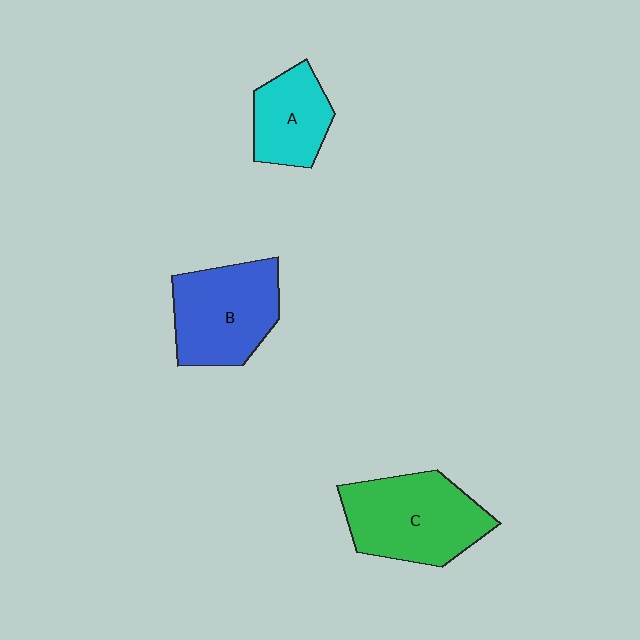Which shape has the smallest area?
Shape A (cyan).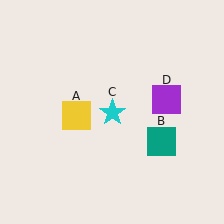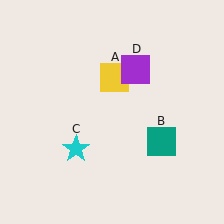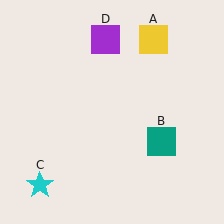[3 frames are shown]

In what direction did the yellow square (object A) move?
The yellow square (object A) moved up and to the right.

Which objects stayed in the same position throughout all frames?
Teal square (object B) remained stationary.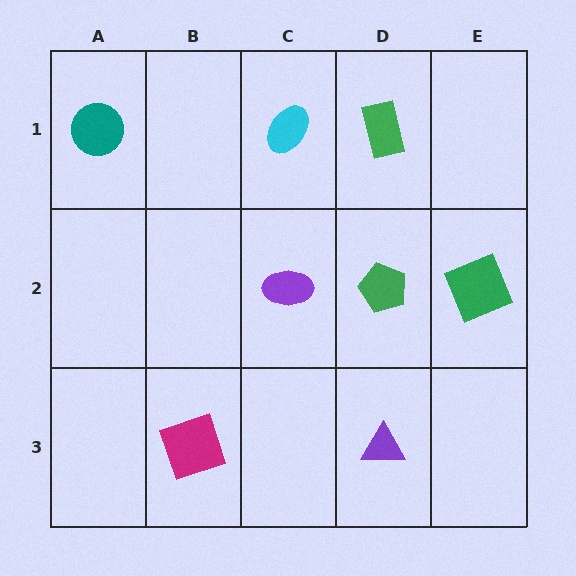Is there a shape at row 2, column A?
No, that cell is empty.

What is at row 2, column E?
A green square.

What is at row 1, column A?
A teal circle.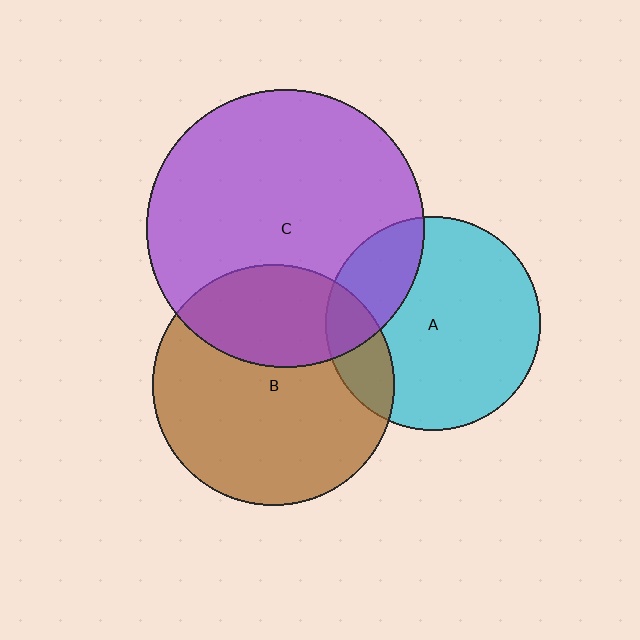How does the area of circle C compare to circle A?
Approximately 1.7 times.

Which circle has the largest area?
Circle C (purple).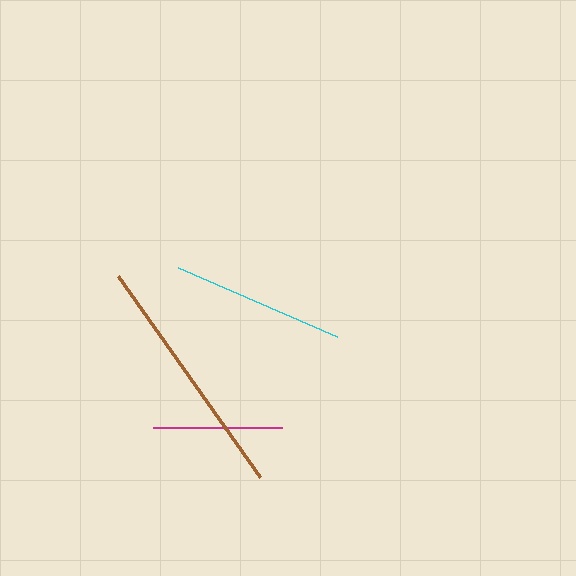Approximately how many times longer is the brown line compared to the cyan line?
The brown line is approximately 1.4 times the length of the cyan line.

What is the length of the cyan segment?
The cyan segment is approximately 174 pixels long.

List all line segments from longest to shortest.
From longest to shortest: brown, cyan, magenta.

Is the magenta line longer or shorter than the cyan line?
The cyan line is longer than the magenta line.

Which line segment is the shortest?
The magenta line is the shortest at approximately 128 pixels.